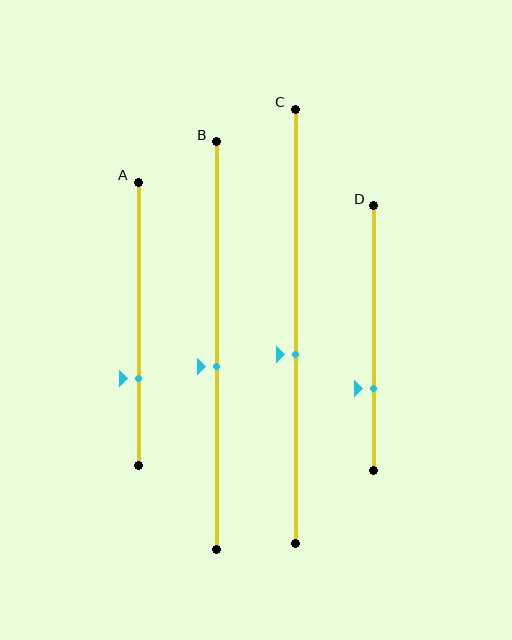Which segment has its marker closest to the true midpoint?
Segment B has its marker closest to the true midpoint.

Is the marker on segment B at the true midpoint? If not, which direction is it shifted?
No, the marker on segment B is shifted downward by about 5% of the segment length.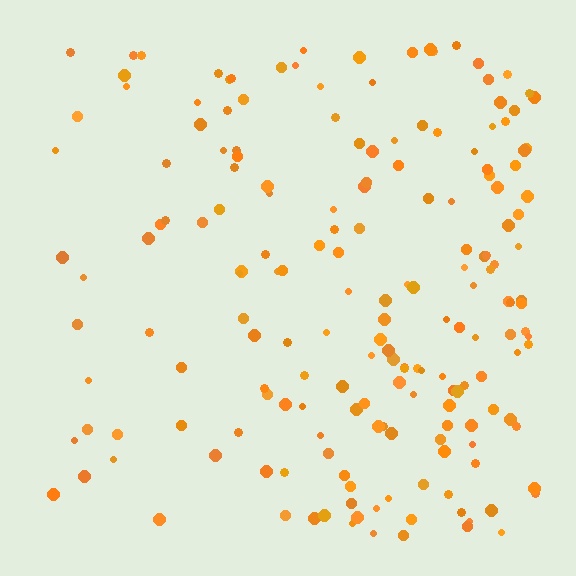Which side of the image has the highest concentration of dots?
The right.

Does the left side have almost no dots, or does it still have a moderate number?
Still a moderate number, just noticeably fewer than the right.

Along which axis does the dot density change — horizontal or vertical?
Horizontal.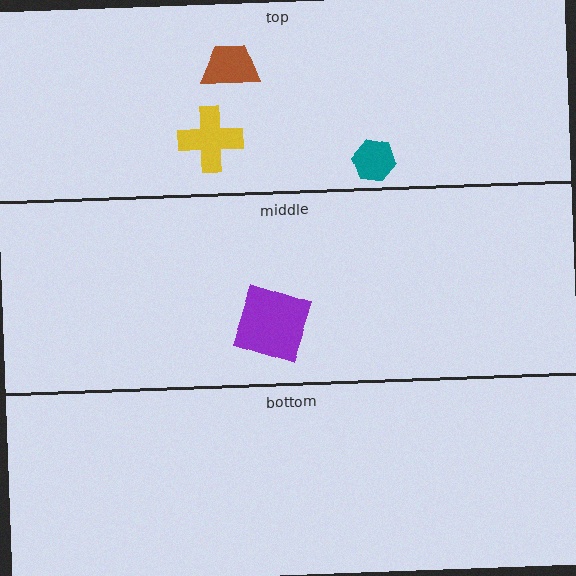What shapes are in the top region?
The yellow cross, the brown trapezoid, the teal hexagon.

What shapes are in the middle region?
The purple square.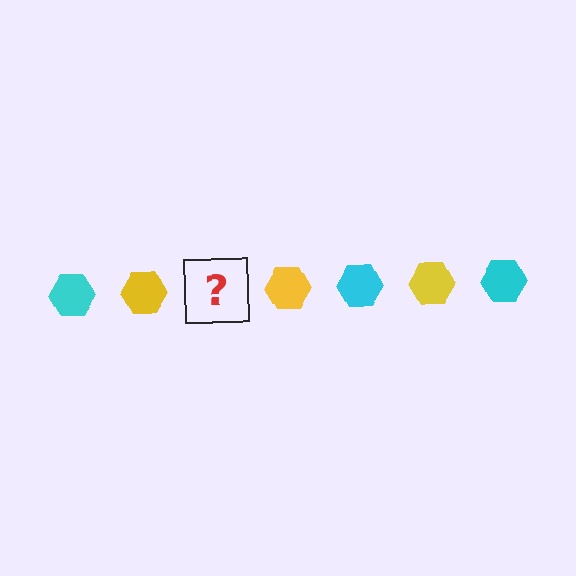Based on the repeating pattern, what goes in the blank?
The blank should be a cyan hexagon.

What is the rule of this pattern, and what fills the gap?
The rule is that the pattern cycles through cyan, yellow hexagons. The gap should be filled with a cyan hexagon.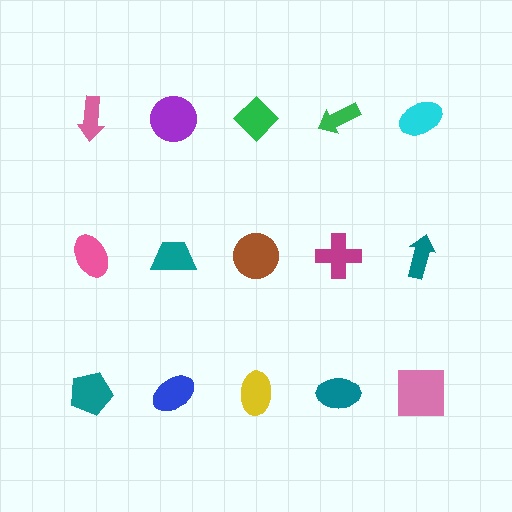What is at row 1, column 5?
A cyan ellipse.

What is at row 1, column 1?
A pink arrow.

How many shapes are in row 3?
5 shapes.